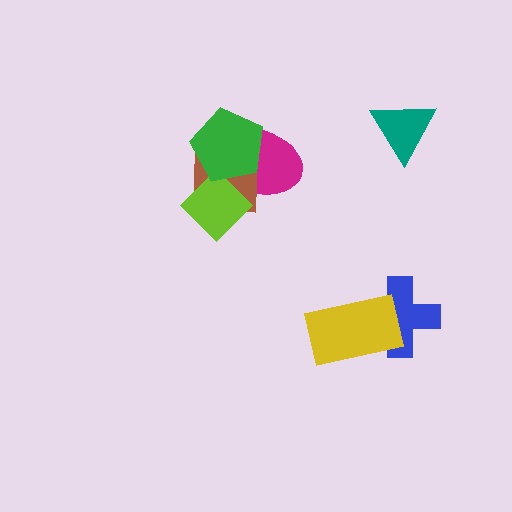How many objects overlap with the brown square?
3 objects overlap with the brown square.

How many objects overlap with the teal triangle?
0 objects overlap with the teal triangle.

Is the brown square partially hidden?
Yes, it is partially covered by another shape.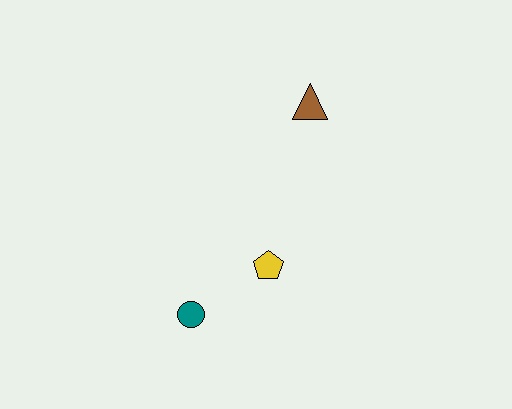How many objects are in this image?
There are 3 objects.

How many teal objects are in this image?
There is 1 teal object.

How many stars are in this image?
There are no stars.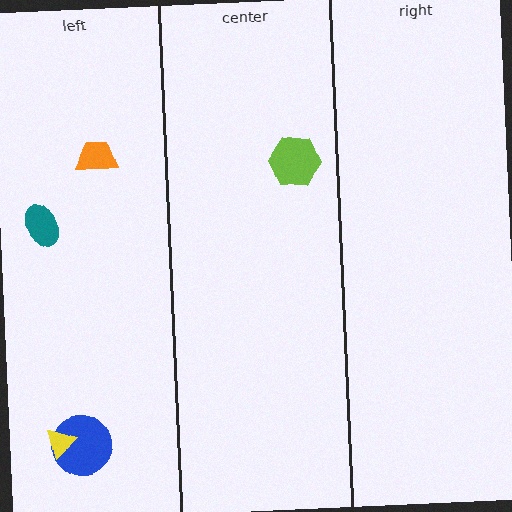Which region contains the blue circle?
The left region.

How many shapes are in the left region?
4.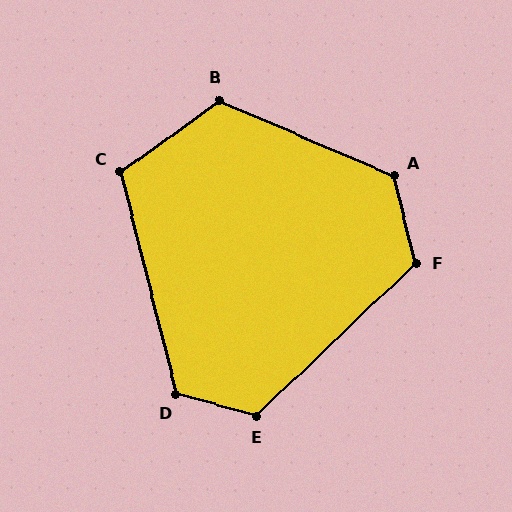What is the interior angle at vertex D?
Approximately 119 degrees (obtuse).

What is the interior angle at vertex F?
Approximately 120 degrees (obtuse).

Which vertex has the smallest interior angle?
C, at approximately 112 degrees.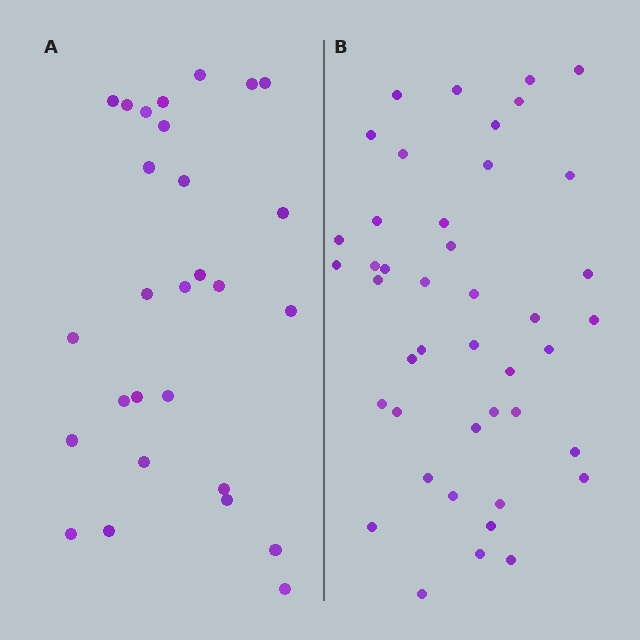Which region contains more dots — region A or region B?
Region B (the right region) has more dots.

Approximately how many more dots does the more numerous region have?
Region B has approximately 15 more dots than region A.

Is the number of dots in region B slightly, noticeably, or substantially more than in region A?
Region B has substantially more. The ratio is roughly 1.5 to 1.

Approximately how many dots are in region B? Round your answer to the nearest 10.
About 40 dots. (The exact count is 43, which rounds to 40.)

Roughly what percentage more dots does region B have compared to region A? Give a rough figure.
About 55% more.